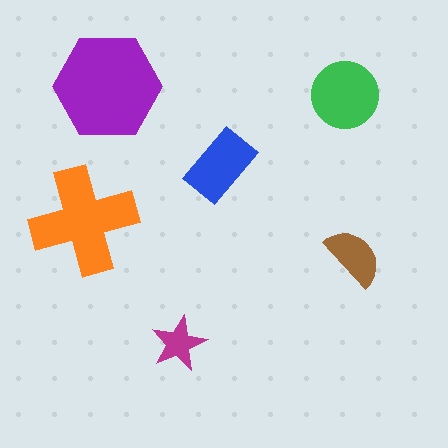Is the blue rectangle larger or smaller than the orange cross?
Smaller.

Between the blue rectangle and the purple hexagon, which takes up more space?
The purple hexagon.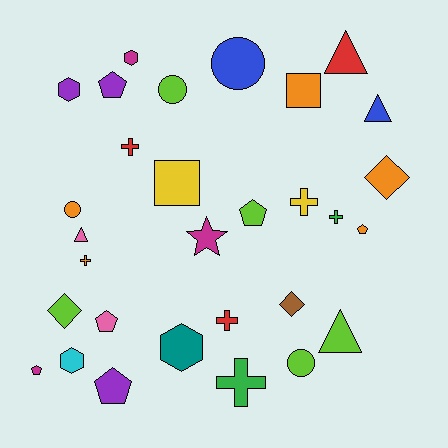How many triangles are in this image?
There are 4 triangles.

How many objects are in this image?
There are 30 objects.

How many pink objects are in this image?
There are 2 pink objects.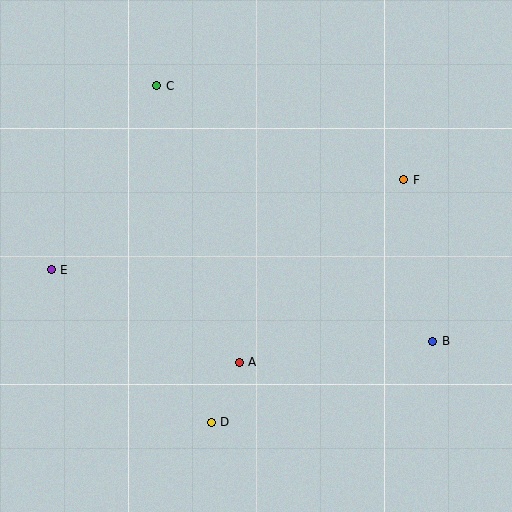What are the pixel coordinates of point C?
Point C is at (157, 86).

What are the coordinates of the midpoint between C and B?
The midpoint between C and B is at (295, 214).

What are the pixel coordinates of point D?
Point D is at (211, 422).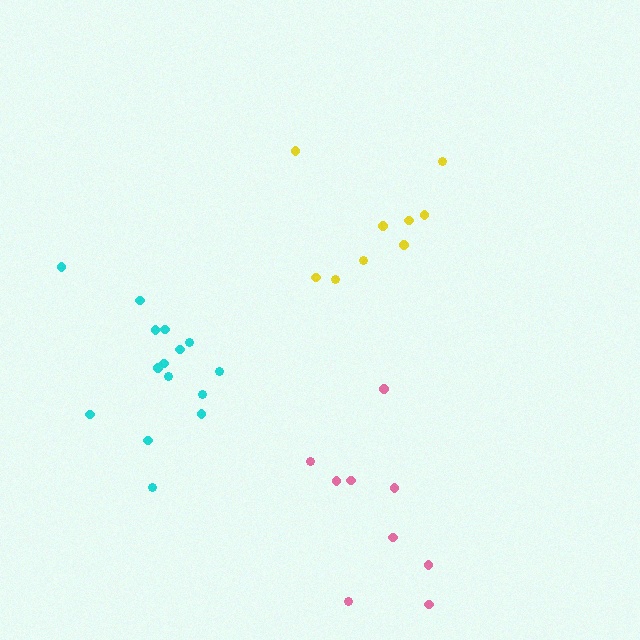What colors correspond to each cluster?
The clusters are colored: yellow, cyan, pink.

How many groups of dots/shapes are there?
There are 3 groups.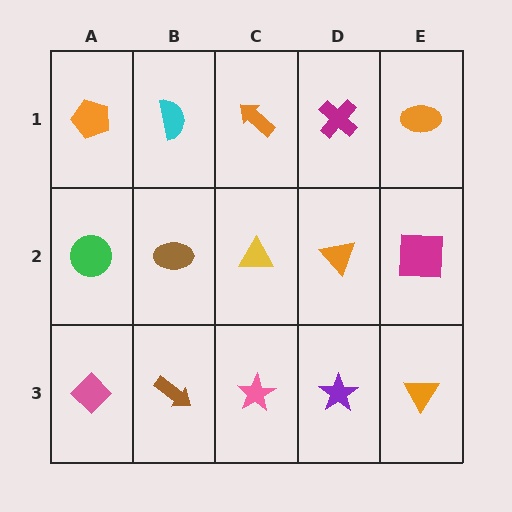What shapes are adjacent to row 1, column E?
A magenta square (row 2, column E), a magenta cross (row 1, column D).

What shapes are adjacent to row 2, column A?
An orange pentagon (row 1, column A), a pink diamond (row 3, column A), a brown ellipse (row 2, column B).